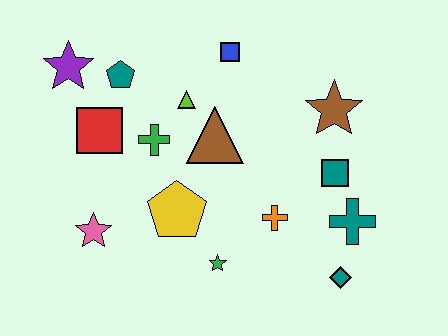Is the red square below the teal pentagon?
Yes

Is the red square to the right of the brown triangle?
No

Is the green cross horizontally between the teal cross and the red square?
Yes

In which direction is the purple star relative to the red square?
The purple star is above the red square.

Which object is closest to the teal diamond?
The teal cross is closest to the teal diamond.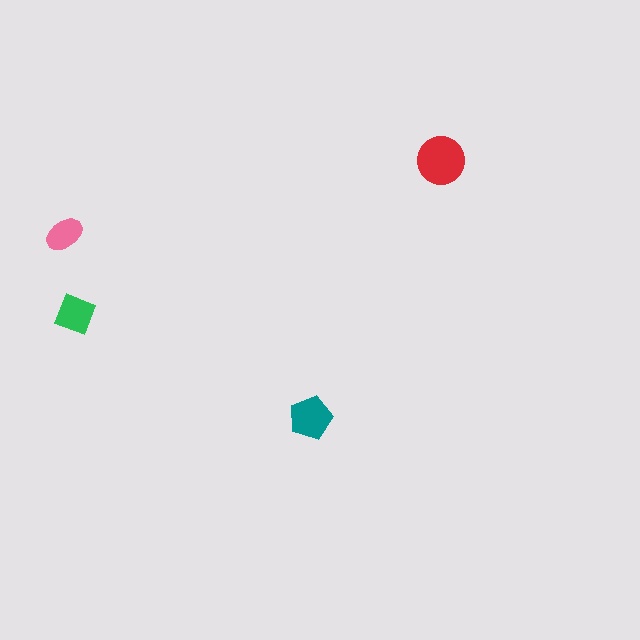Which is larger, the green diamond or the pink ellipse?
The green diamond.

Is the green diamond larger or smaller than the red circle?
Smaller.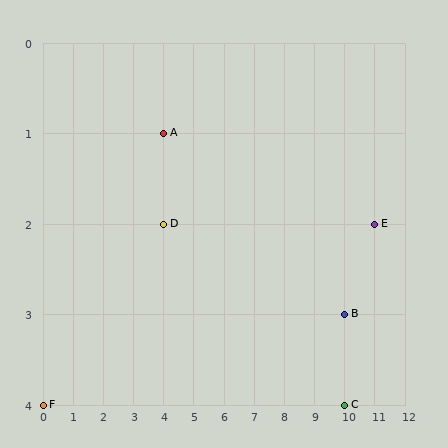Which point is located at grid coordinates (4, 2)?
Point D is at (4, 2).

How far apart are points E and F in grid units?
Points E and F are 11 columns and 2 rows apart (about 11.2 grid units diagonally).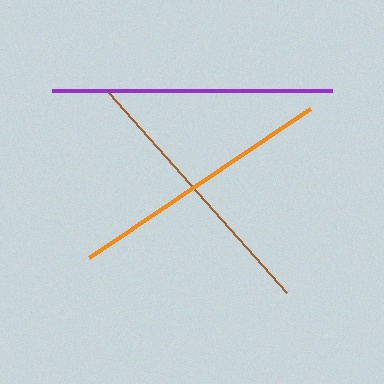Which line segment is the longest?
The purple line is the longest at approximately 280 pixels.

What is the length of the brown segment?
The brown segment is approximately 268 pixels long.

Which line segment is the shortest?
The orange line is the shortest at approximately 267 pixels.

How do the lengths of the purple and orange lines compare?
The purple and orange lines are approximately the same length.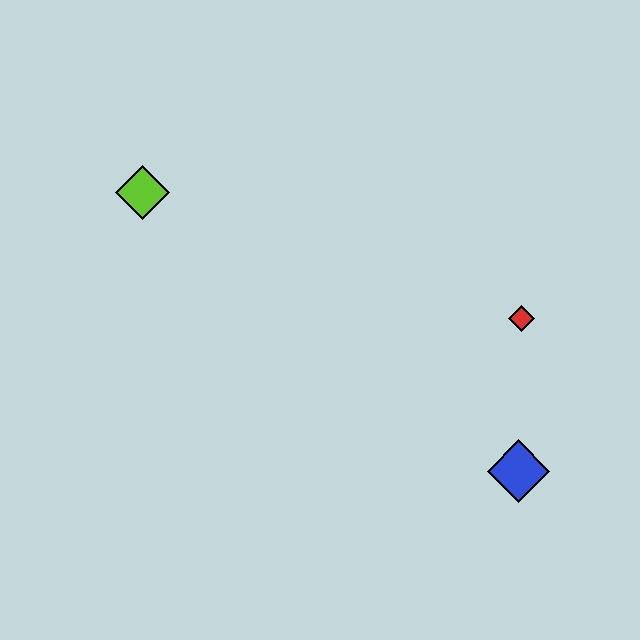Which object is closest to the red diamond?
The blue diamond is closest to the red diamond.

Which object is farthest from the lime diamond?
The blue diamond is farthest from the lime diamond.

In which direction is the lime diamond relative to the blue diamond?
The lime diamond is to the left of the blue diamond.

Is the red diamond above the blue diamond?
Yes